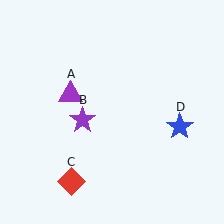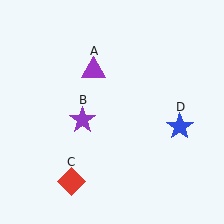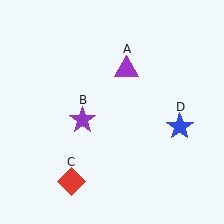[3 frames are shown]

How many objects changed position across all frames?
1 object changed position: purple triangle (object A).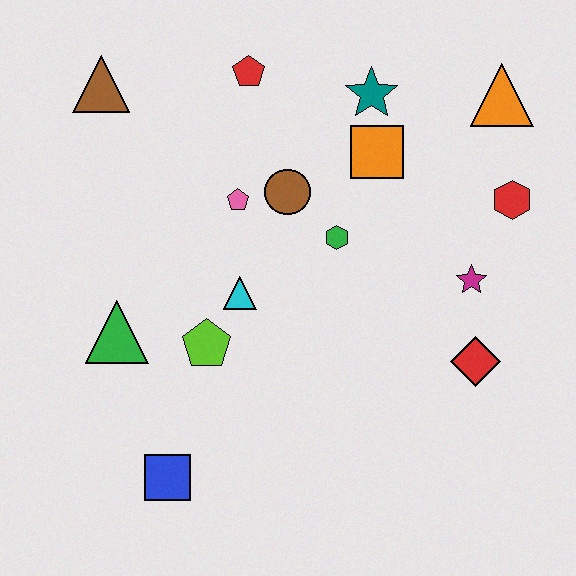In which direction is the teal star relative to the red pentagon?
The teal star is to the right of the red pentagon.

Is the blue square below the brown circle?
Yes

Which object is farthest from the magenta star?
The brown triangle is farthest from the magenta star.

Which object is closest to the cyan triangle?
The lime pentagon is closest to the cyan triangle.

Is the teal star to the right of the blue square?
Yes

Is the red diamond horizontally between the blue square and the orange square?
No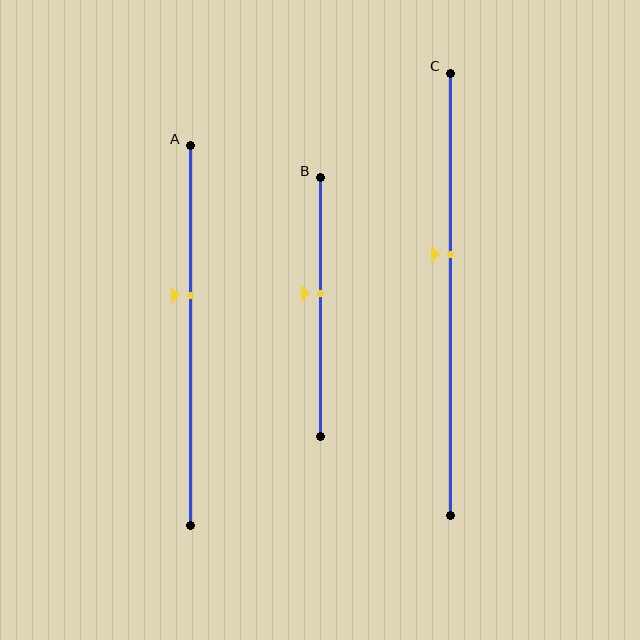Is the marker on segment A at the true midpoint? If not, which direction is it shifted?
No, the marker on segment A is shifted upward by about 11% of the segment length.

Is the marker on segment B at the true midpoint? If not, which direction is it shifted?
No, the marker on segment B is shifted upward by about 5% of the segment length.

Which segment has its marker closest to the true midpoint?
Segment B has its marker closest to the true midpoint.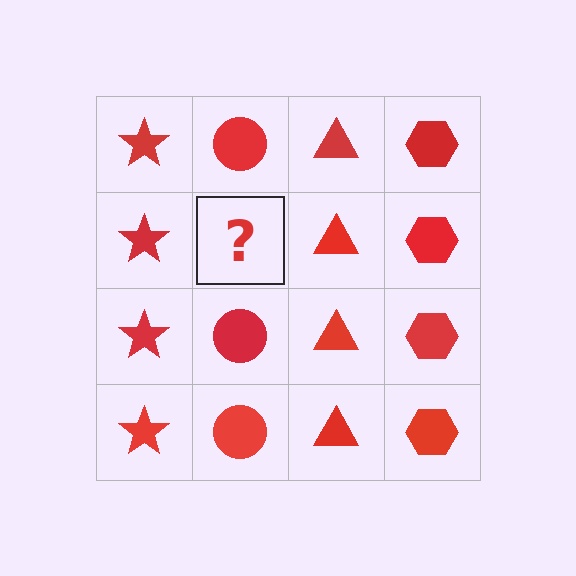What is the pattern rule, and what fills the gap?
The rule is that each column has a consistent shape. The gap should be filled with a red circle.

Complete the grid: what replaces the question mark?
The question mark should be replaced with a red circle.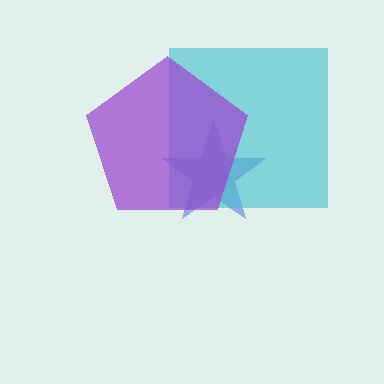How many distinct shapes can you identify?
There are 3 distinct shapes: a blue star, a cyan square, a purple pentagon.